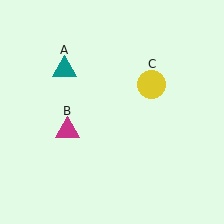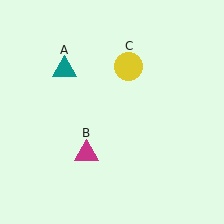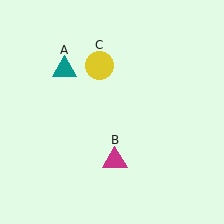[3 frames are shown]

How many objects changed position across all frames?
2 objects changed position: magenta triangle (object B), yellow circle (object C).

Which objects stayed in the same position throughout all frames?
Teal triangle (object A) remained stationary.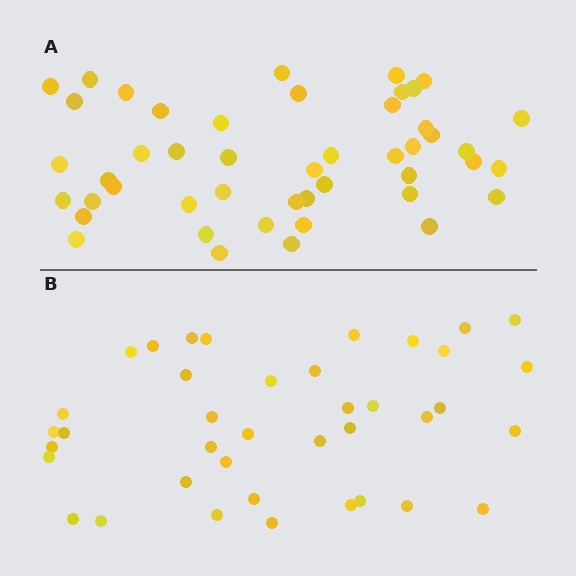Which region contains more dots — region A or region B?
Region A (the top region) has more dots.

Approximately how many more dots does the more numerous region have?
Region A has roughly 8 or so more dots than region B.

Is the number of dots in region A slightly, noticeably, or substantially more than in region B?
Region A has only slightly more — the two regions are fairly close. The ratio is roughly 1.2 to 1.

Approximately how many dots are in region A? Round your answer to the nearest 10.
About 50 dots. (The exact count is 47, which rounds to 50.)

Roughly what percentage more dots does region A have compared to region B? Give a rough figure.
About 20% more.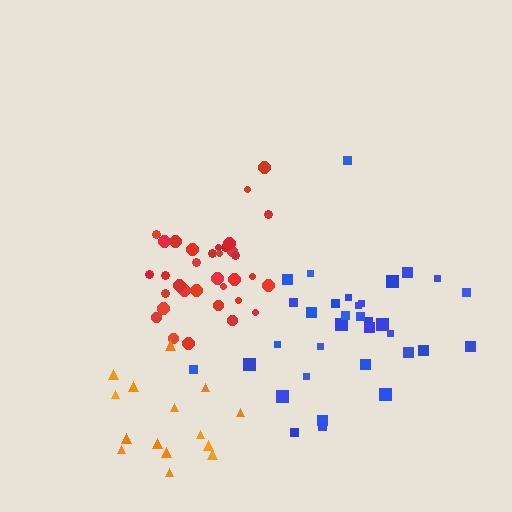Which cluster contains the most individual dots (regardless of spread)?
Red (34).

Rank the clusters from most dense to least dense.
red, blue, orange.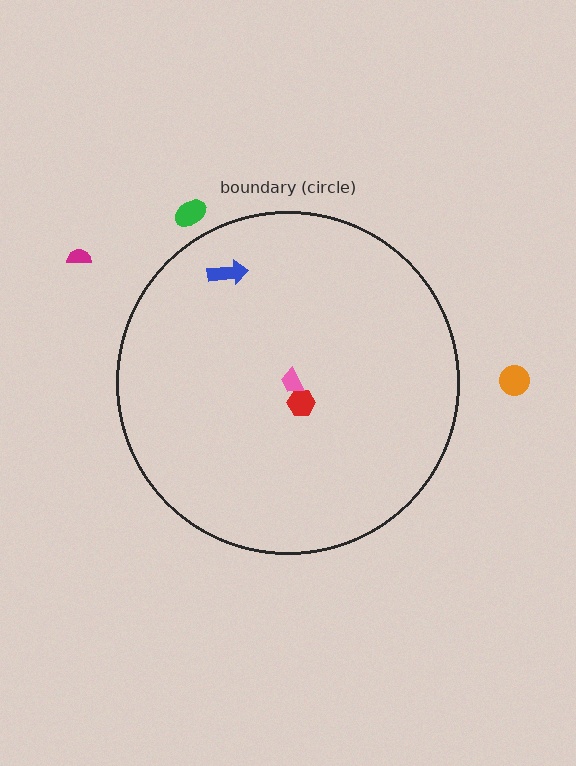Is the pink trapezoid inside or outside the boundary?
Inside.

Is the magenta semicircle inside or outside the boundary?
Outside.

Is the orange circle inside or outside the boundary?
Outside.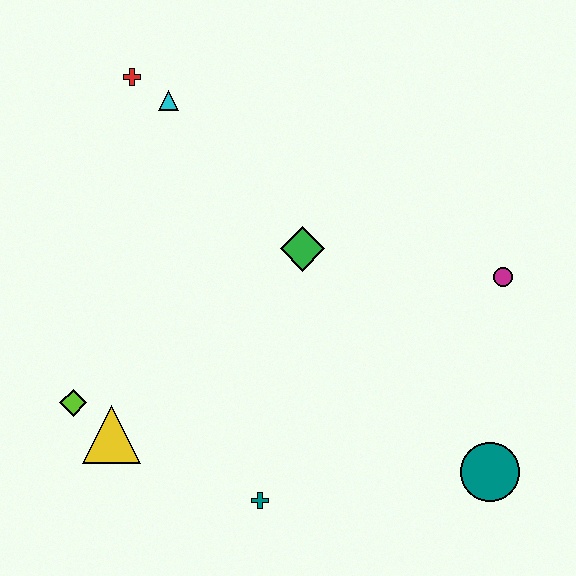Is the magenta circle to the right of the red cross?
Yes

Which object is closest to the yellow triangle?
The lime diamond is closest to the yellow triangle.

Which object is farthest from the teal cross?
The red cross is farthest from the teal cross.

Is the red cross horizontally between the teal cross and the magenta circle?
No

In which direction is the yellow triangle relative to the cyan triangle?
The yellow triangle is below the cyan triangle.